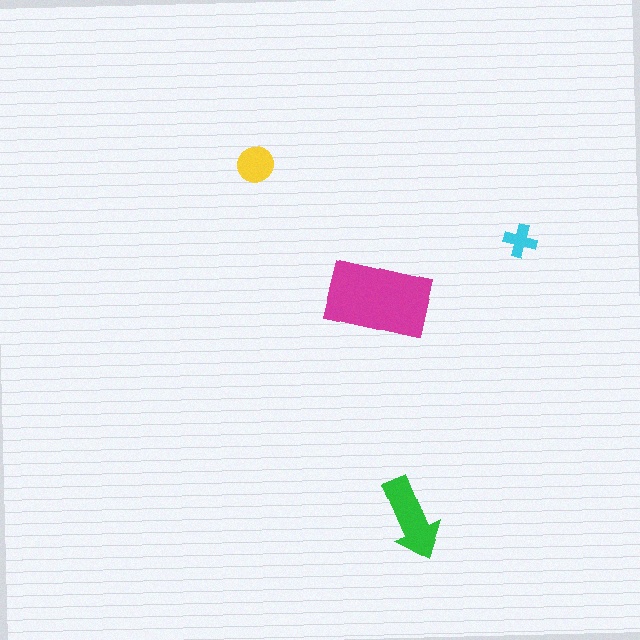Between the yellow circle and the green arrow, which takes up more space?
The green arrow.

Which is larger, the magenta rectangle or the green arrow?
The magenta rectangle.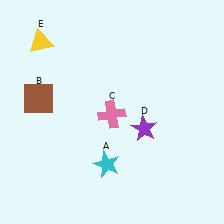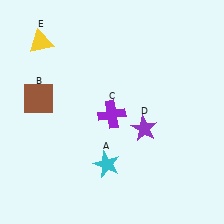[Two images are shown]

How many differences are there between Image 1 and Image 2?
There is 1 difference between the two images.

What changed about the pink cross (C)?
In Image 1, C is pink. In Image 2, it changed to purple.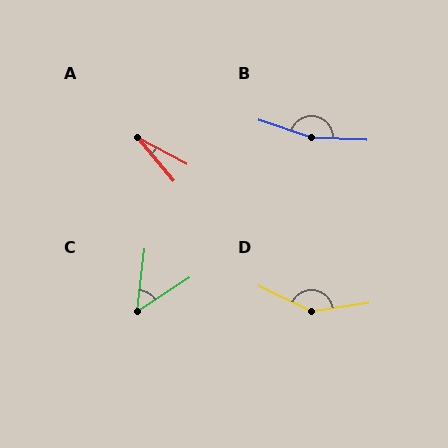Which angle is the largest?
B, at approximately 163 degrees.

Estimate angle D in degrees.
Approximately 146 degrees.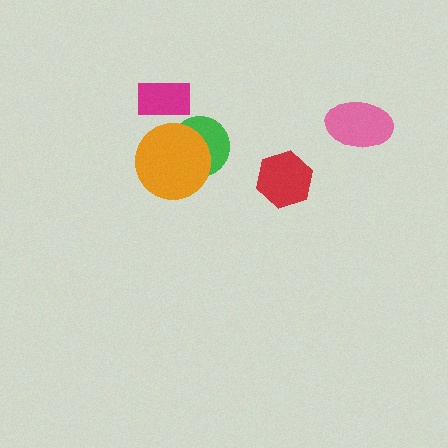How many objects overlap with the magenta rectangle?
0 objects overlap with the magenta rectangle.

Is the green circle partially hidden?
Yes, it is partially covered by another shape.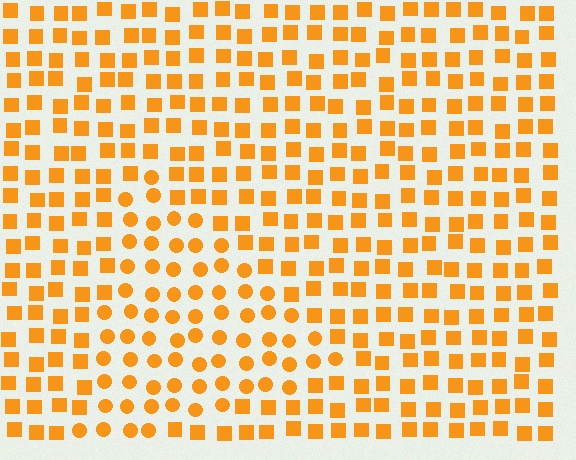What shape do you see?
I see a triangle.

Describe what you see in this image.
The image is filled with small orange elements arranged in a uniform grid. A triangle-shaped region contains circles, while the surrounding area contains squares. The boundary is defined purely by the change in element shape.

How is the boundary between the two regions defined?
The boundary is defined by a change in element shape: circles inside vs. squares outside. All elements share the same color and spacing.